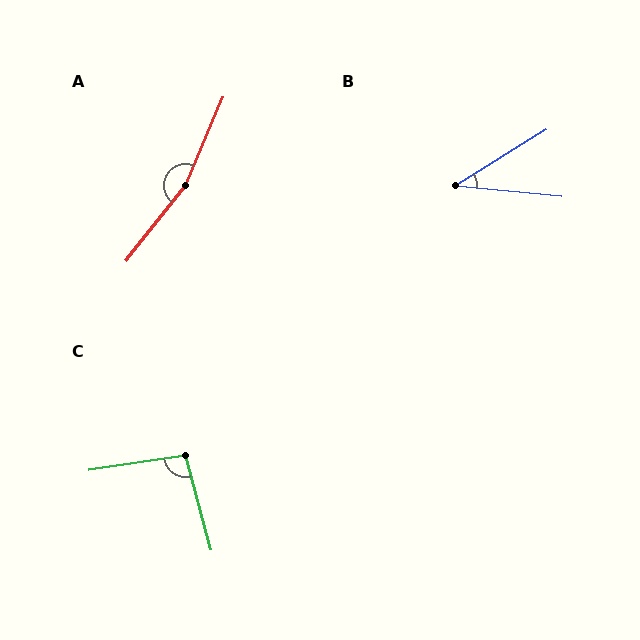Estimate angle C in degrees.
Approximately 97 degrees.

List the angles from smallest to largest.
B (37°), C (97°), A (165°).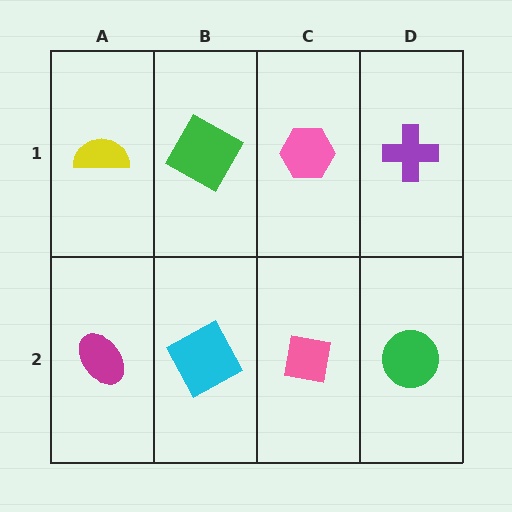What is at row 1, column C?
A pink hexagon.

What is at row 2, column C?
A pink square.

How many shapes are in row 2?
4 shapes.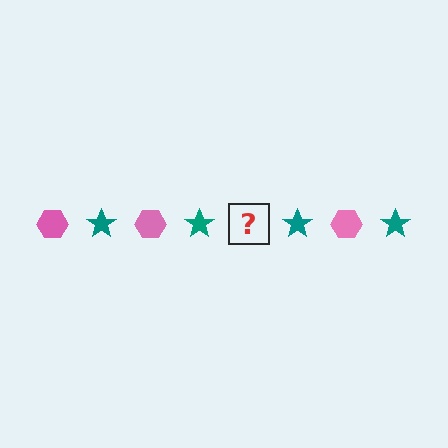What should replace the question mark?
The question mark should be replaced with a pink hexagon.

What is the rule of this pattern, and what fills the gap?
The rule is that the pattern alternates between pink hexagon and teal star. The gap should be filled with a pink hexagon.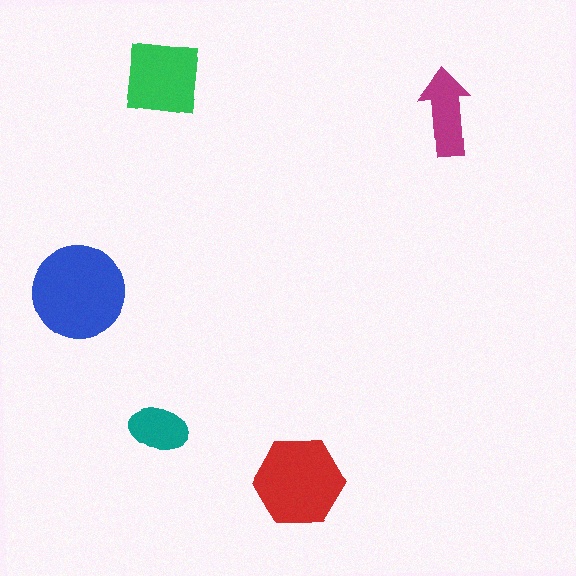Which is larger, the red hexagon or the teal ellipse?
The red hexagon.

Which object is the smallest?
The teal ellipse.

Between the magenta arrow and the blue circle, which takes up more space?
The blue circle.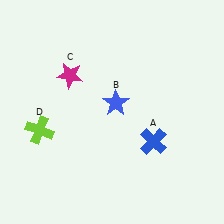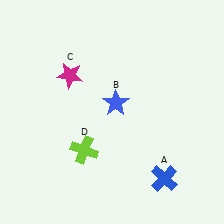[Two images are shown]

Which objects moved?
The objects that moved are: the blue cross (A), the lime cross (D).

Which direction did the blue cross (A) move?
The blue cross (A) moved down.